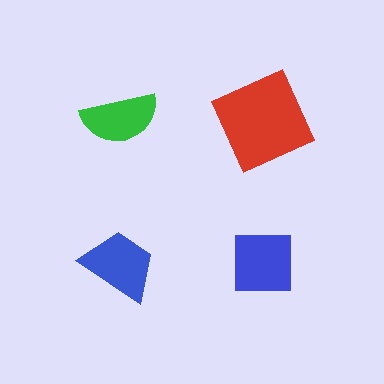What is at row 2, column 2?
A blue square.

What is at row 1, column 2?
A red square.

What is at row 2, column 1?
A blue trapezoid.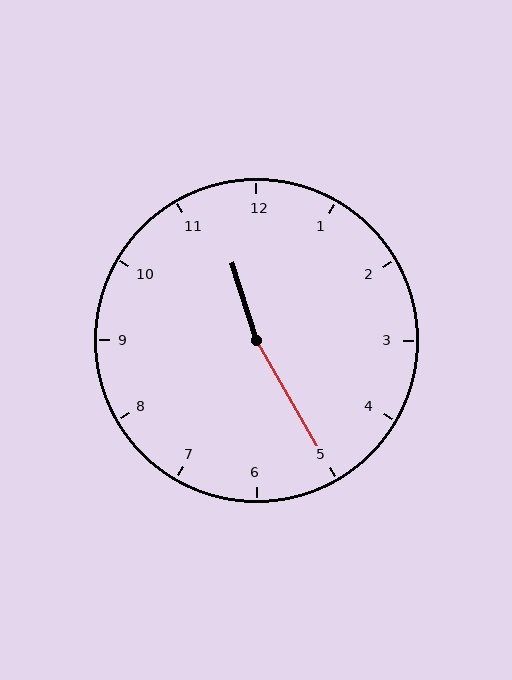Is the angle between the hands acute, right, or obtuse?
It is obtuse.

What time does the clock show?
11:25.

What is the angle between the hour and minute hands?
Approximately 168 degrees.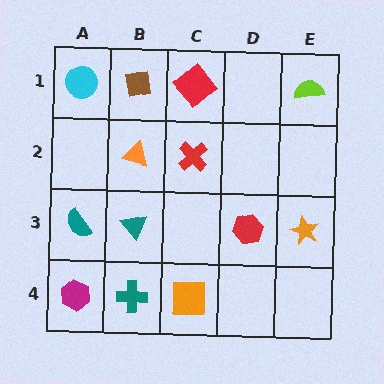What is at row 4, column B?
A teal cross.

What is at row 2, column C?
A red cross.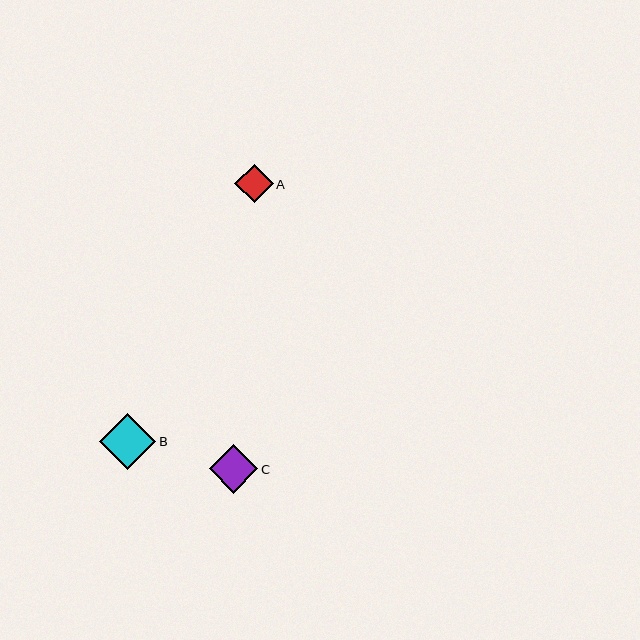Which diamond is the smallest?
Diamond A is the smallest with a size of approximately 39 pixels.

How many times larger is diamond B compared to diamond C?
Diamond B is approximately 1.2 times the size of diamond C.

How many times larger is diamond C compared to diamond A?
Diamond C is approximately 1.3 times the size of diamond A.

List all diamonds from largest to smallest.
From largest to smallest: B, C, A.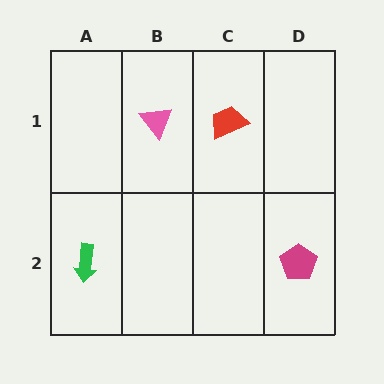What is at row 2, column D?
A magenta pentagon.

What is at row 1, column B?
A pink triangle.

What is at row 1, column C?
A red trapezoid.